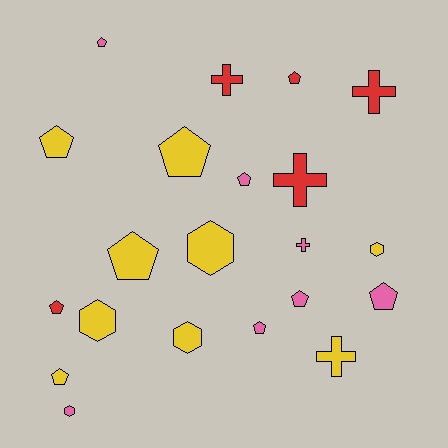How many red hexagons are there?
There are no red hexagons.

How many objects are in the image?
There are 21 objects.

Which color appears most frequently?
Yellow, with 9 objects.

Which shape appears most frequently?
Pentagon, with 11 objects.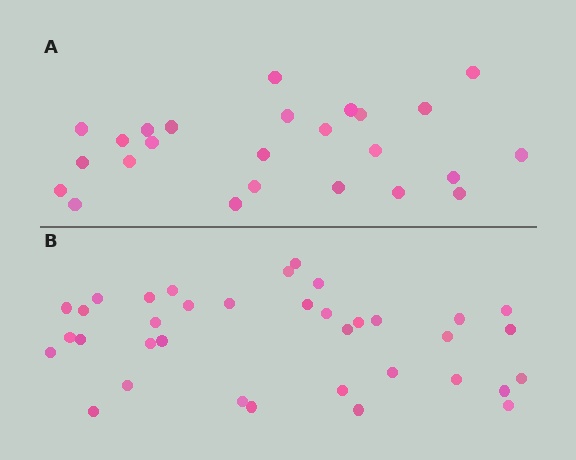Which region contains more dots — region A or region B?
Region B (the bottom region) has more dots.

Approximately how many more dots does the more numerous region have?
Region B has roughly 12 or so more dots than region A.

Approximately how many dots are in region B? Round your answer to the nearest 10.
About 40 dots. (The exact count is 36, which rounds to 40.)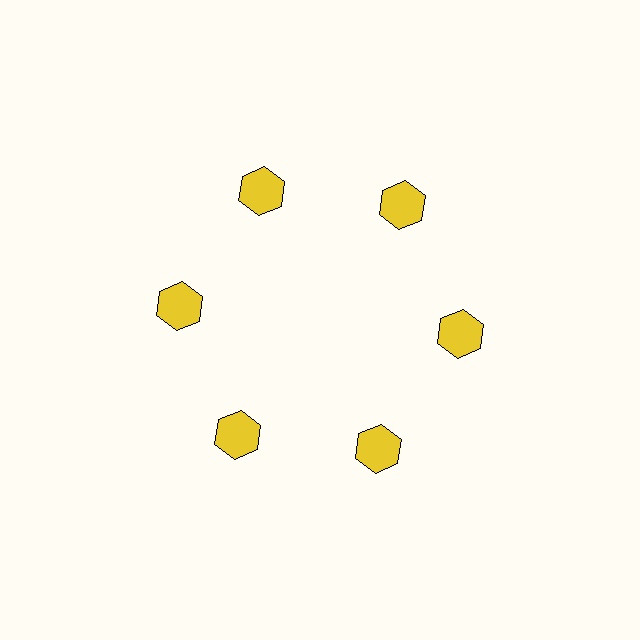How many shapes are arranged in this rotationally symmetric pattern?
There are 6 shapes, arranged in 6 groups of 1.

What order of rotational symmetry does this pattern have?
This pattern has 6-fold rotational symmetry.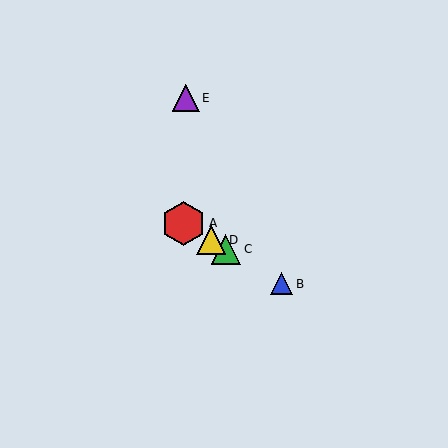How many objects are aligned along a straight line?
4 objects (A, B, C, D) are aligned along a straight line.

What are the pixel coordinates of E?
Object E is at (186, 98).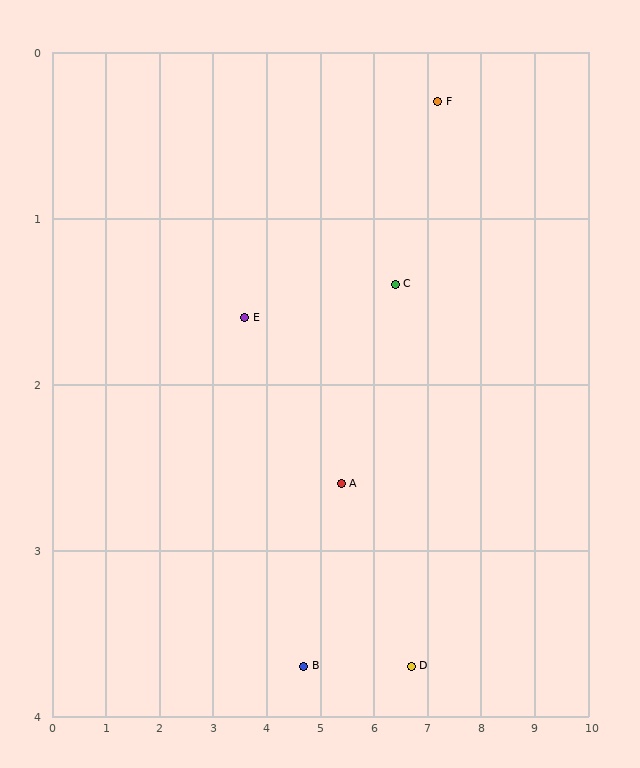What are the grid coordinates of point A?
Point A is at approximately (5.4, 2.6).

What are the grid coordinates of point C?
Point C is at approximately (6.4, 1.4).